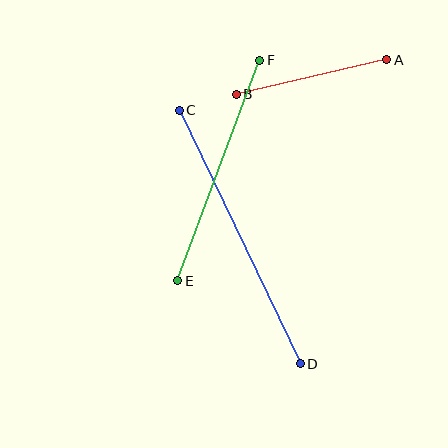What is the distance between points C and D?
The distance is approximately 281 pixels.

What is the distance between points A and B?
The distance is approximately 154 pixels.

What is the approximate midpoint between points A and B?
The midpoint is at approximately (312, 77) pixels.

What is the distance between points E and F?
The distance is approximately 235 pixels.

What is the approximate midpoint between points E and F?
The midpoint is at approximately (219, 170) pixels.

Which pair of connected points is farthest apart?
Points C and D are farthest apart.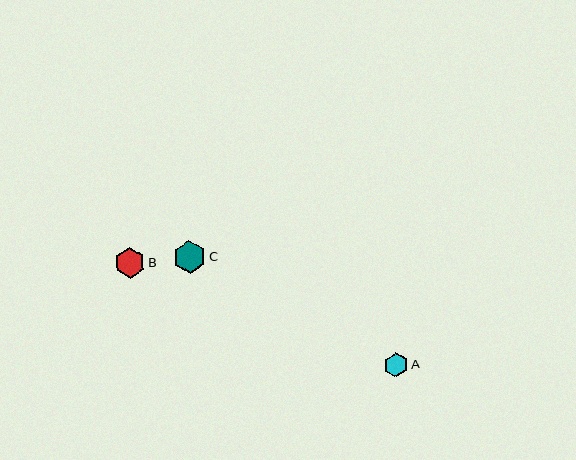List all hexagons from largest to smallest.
From largest to smallest: C, B, A.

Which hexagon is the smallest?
Hexagon A is the smallest with a size of approximately 24 pixels.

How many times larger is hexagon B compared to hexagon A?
Hexagon B is approximately 1.3 times the size of hexagon A.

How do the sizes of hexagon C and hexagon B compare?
Hexagon C and hexagon B are approximately the same size.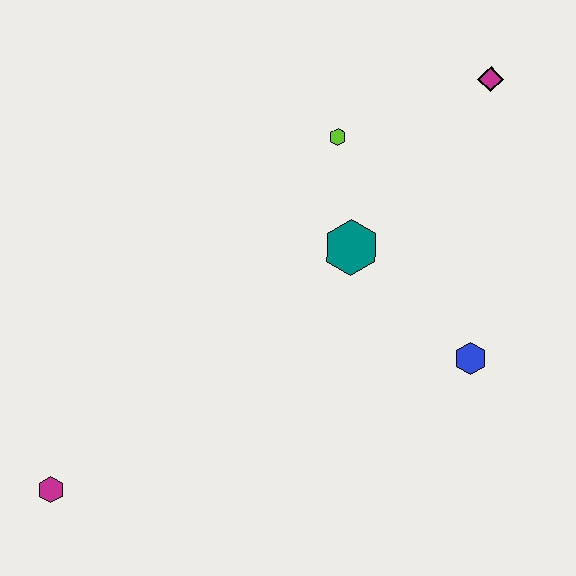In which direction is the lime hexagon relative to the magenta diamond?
The lime hexagon is to the left of the magenta diamond.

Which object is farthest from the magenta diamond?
The magenta hexagon is farthest from the magenta diamond.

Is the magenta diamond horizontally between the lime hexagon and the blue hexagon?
No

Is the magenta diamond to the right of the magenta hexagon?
Yes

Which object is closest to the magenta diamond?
The lime hexagon is closest to the magenta diamond.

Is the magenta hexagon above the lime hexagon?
No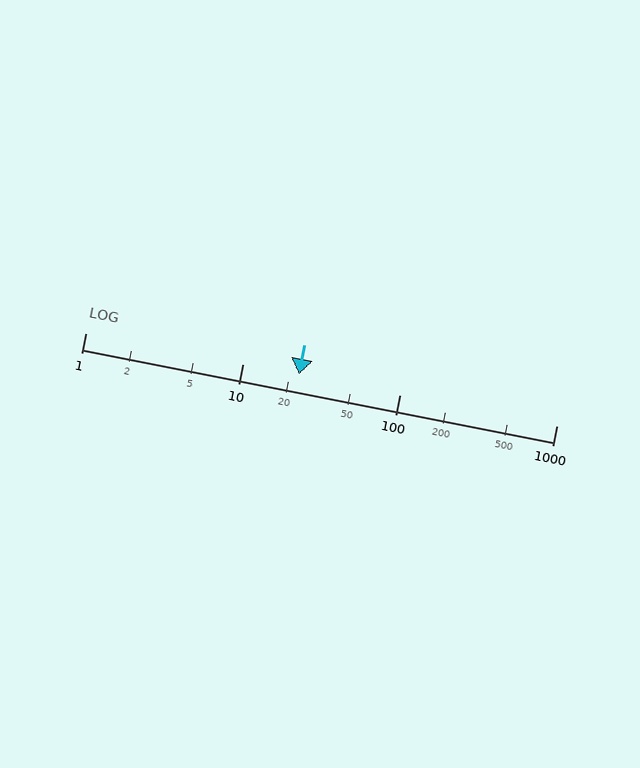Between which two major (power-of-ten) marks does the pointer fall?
The pointer is between 10 and 100.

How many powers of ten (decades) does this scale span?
The scale spans 3 decades, from 1 to 1000.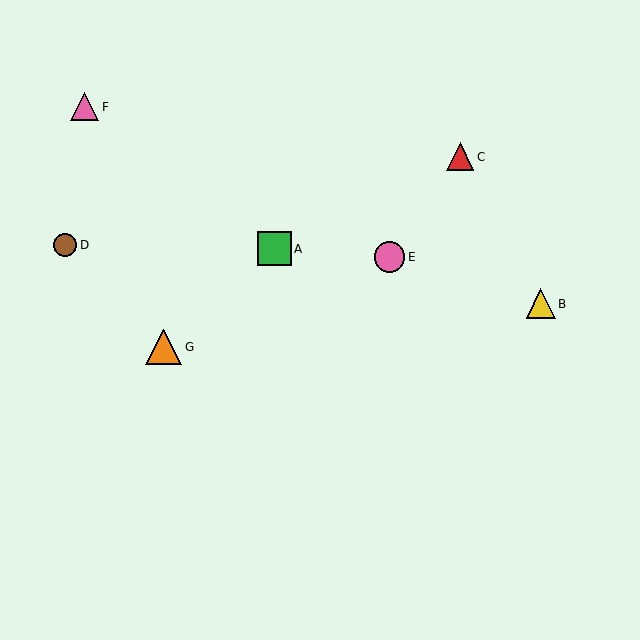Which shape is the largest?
The orange triangle (labeled G) is the largest.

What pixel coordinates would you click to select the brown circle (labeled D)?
Click at (65, 245) to select the brown circle D.